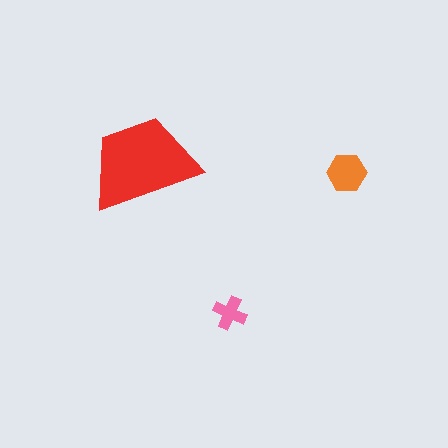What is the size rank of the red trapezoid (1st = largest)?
1st.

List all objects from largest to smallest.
The red trapezoid, the orange hexagon, the pink cross.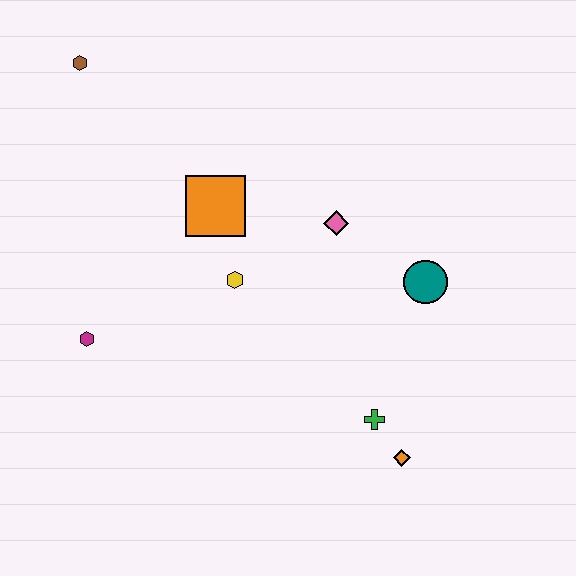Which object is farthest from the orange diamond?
The brown hexagon is farthest from the orange diamond.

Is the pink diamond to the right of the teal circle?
No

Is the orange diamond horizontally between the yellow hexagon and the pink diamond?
No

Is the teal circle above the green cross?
Yes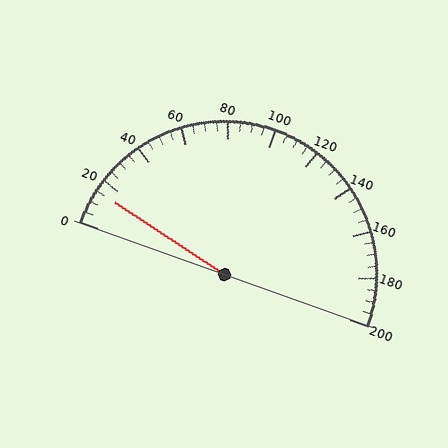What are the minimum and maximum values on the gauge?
The gauge ranges from 0 to 200.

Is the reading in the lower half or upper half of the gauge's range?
The reading is in the lower half of the range (0 to 200).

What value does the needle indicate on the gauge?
The needle indicates approximately 15.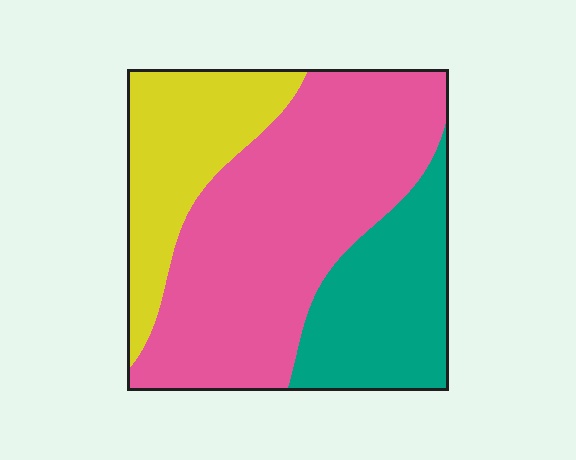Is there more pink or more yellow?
Pink.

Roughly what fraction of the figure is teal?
Teal takes up about one quarter (1/4) of the figure.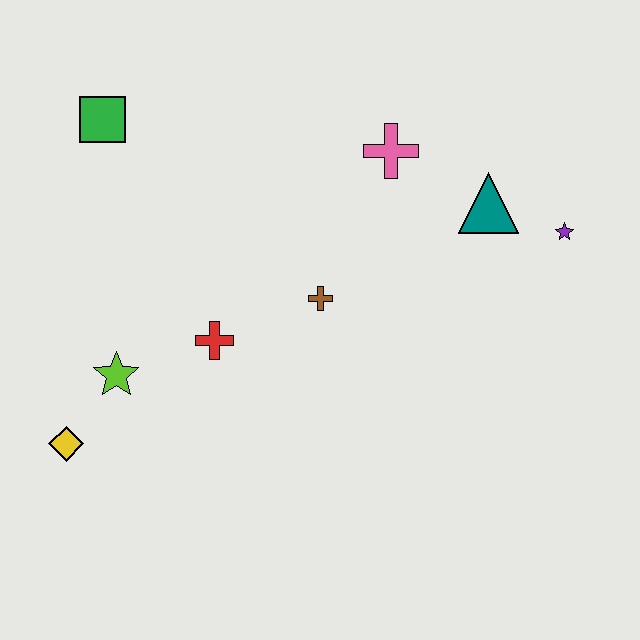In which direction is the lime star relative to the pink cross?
The lime star is to the left of the pink cross.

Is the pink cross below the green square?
Yes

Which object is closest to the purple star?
The teal triangle is closest to the purple star.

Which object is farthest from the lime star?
The purple star is farthest from the lime star.